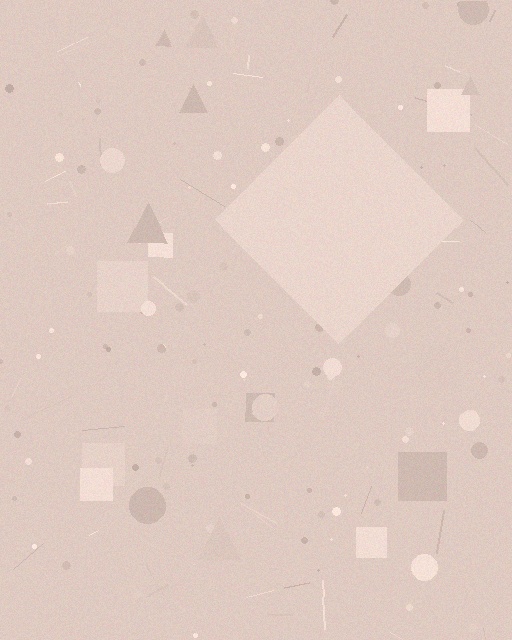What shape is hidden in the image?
A diamond is hidden in the image.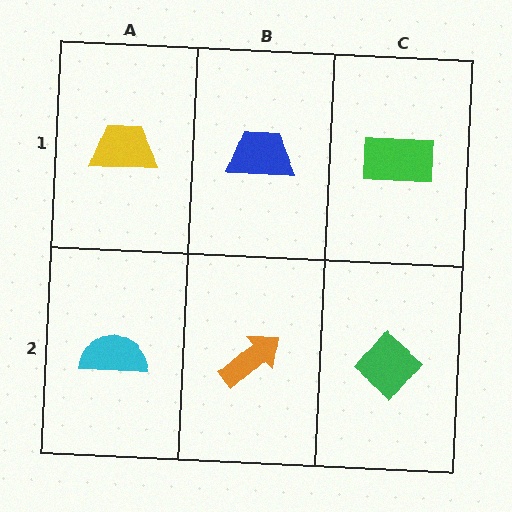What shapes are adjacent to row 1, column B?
An orange arrow (row 2, column B), a yellow trapezoid (row 1, column A), a green rectangle (row 1, column C).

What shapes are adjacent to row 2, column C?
A green rectangle (row 1, column C), an orange arrow (row 2, column B).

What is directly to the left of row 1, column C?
A blue trapezoid.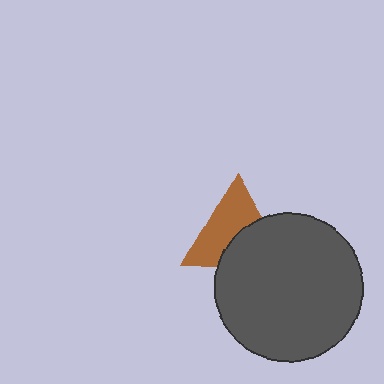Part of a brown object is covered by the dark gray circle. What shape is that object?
It is a triangle.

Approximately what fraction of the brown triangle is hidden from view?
Roughly 43% of the brown triangle is hidden behind the dark gray circle.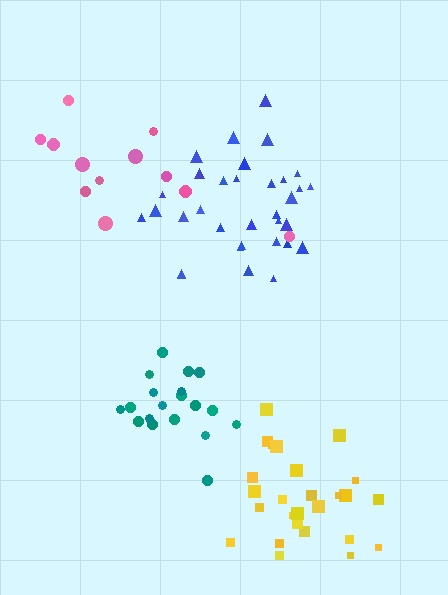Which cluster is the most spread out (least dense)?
Pink.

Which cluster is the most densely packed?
Teal.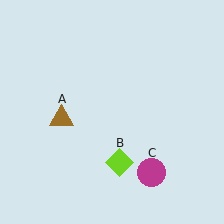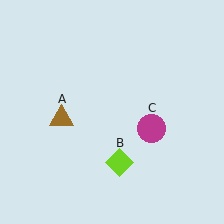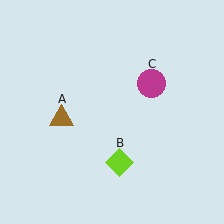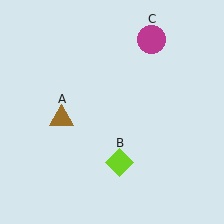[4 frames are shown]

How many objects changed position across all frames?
1 object changed position: magenta circle (object C).